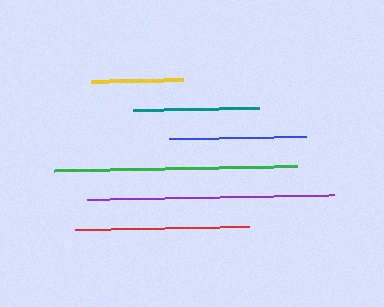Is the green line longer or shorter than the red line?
The green line is longer than the red line.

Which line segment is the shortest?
The yellow line is the shortest at approximately 92 pixels.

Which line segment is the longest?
The purple line is the longest at approximately 247 pixels.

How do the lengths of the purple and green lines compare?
The purple and green lines are approximately the same length.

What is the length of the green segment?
The green segment is approximately 243 pixels long.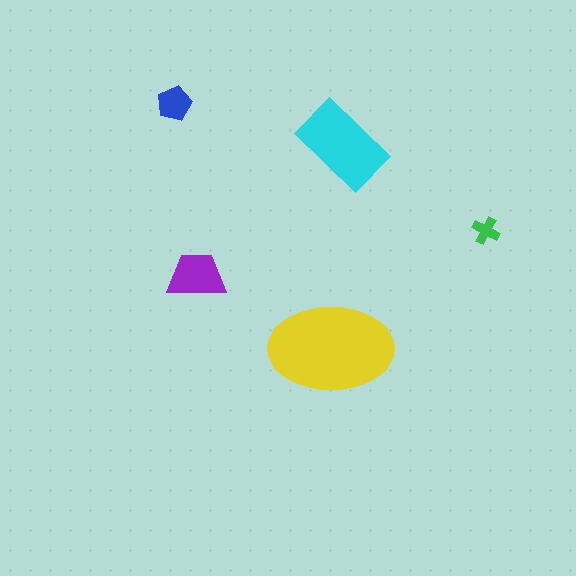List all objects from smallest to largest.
The green cross, the blue pentagon, the purple trapezoid, the cyan rectangle, the yellow ellipse.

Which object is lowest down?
The yellow ellipse is bottommost.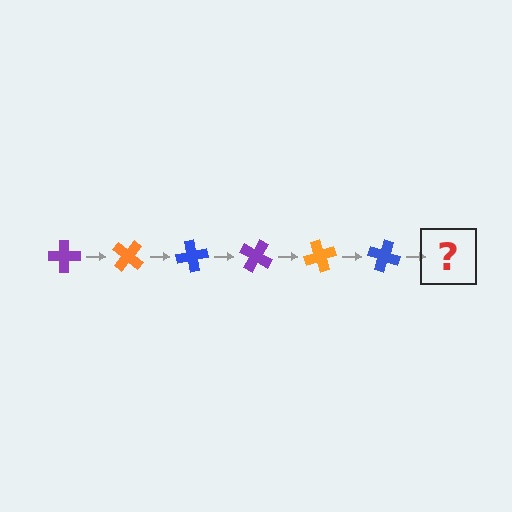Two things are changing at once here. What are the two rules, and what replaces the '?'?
The two rules are that it rotates 40 degrees each step and the color cycles through purple, orange, and blue. The '?' should be a purple cross, rotated 240 degrees from the start.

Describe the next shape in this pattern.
It should be a purple cross, rotated 240 degrees from the start.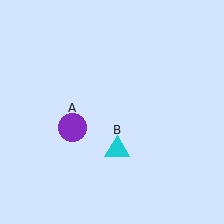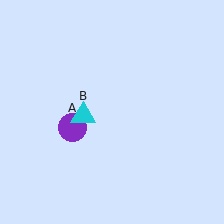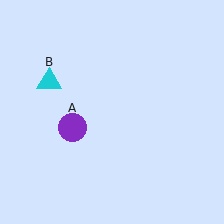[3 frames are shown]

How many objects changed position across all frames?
1 object changed position: cyan triangle (object B).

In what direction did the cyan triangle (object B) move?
The cyan triangle (object B) moved up and to the left.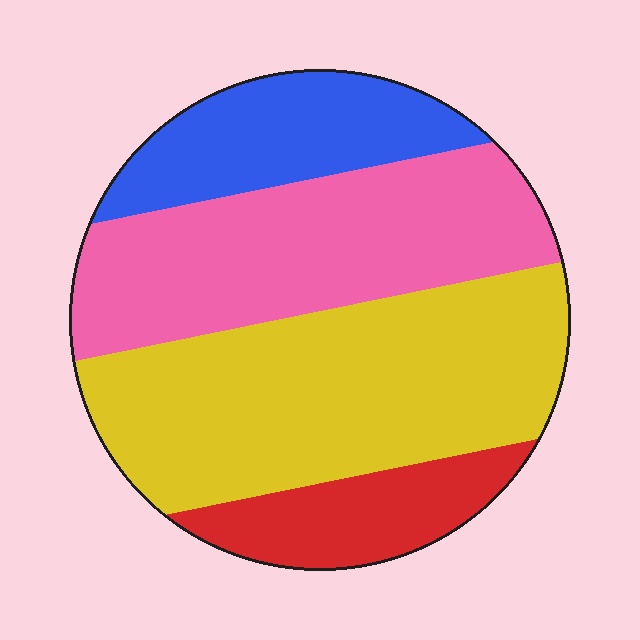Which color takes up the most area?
Yellow, at roughly 40%.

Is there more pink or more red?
Pink.